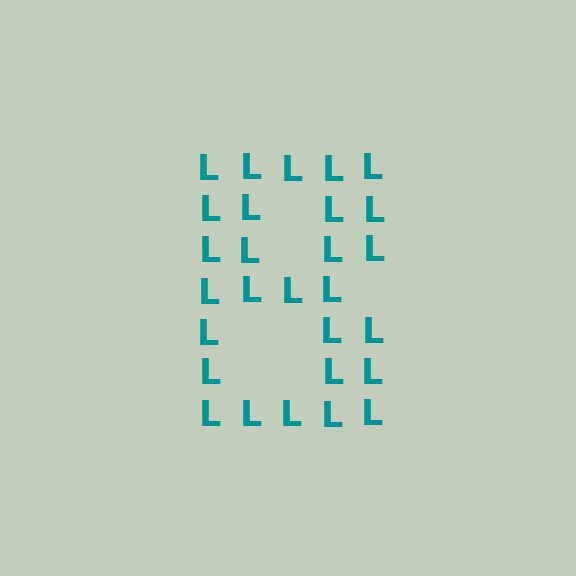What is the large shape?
The large shape is the digit 8.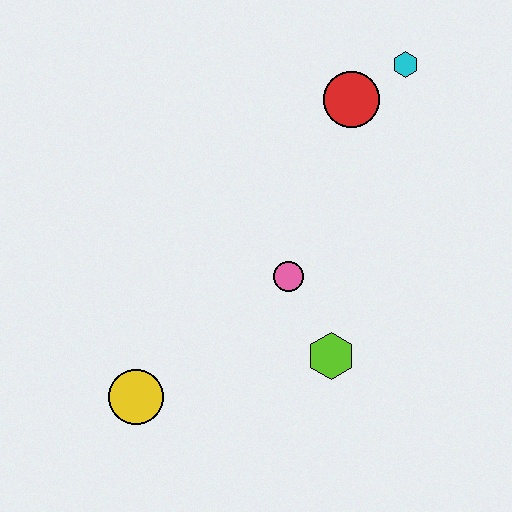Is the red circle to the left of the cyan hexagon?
Yes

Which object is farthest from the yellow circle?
The cyan hexagon is farthest from the yellow circle.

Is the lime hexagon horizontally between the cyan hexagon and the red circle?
No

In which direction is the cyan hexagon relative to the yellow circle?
The cyan hexagon is above the yellow circle.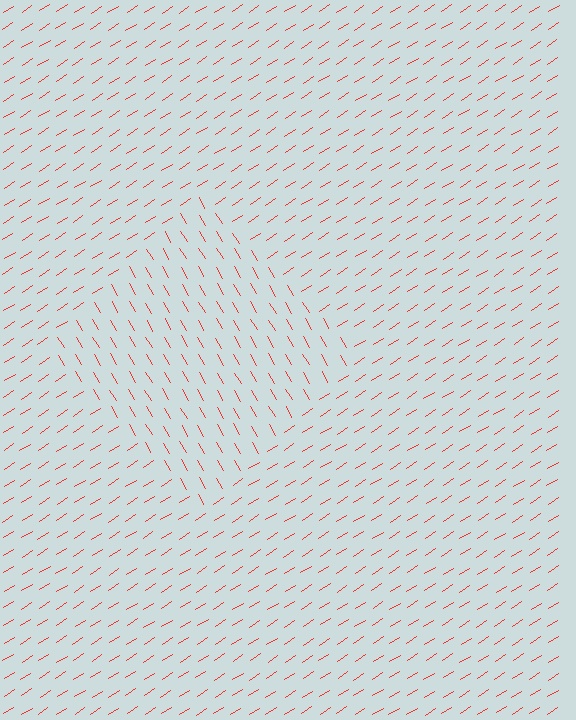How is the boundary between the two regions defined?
The boundary is defined purely by a change in line orientation (approximately 88 degrees difference). All lines are the same color and thickness.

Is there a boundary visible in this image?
Yes, there is a texture boundary formed by a change in line orientation.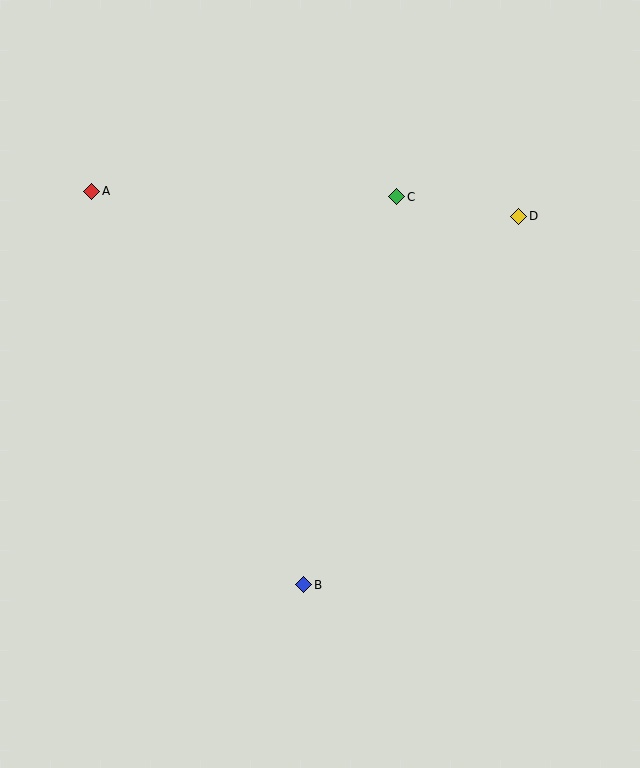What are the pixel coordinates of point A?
Point A is at (92, 191).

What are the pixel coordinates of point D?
Point D is at (519, 216).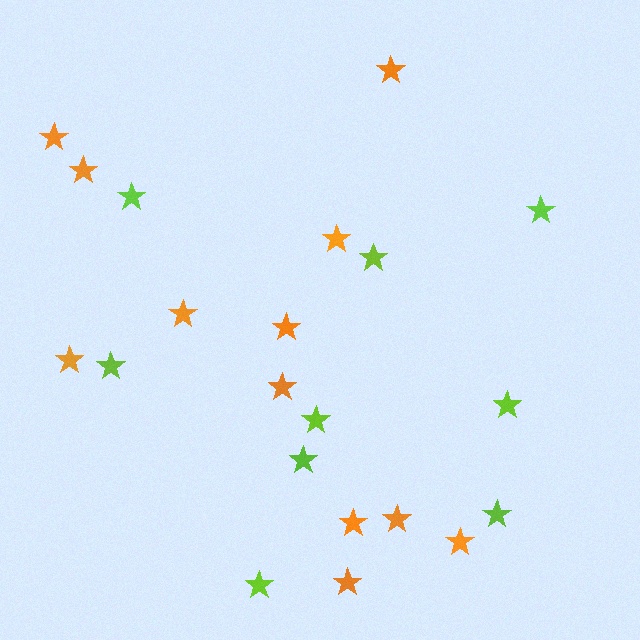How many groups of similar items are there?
There are 2 groups: one group of orange stars (12) and one group of lime stars (9).